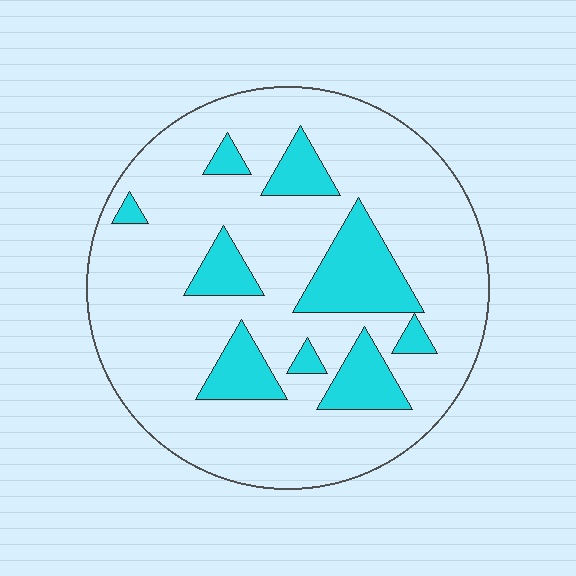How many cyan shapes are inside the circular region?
9.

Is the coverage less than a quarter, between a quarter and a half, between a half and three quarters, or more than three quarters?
Less than a quarter.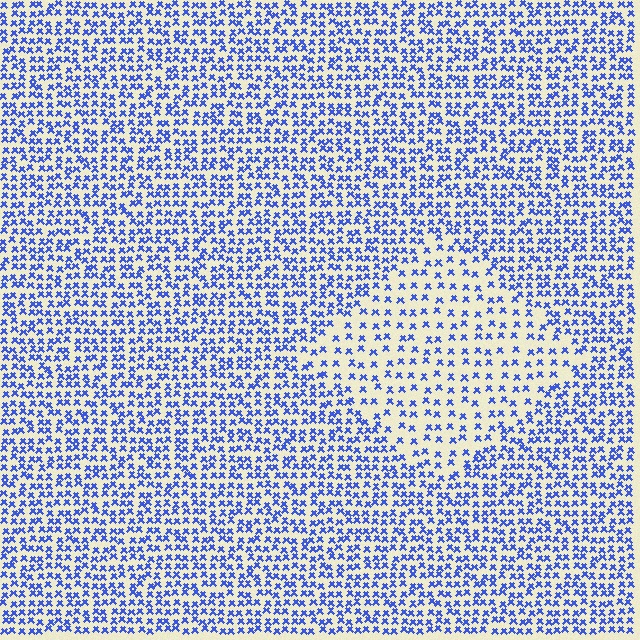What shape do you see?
I see a diamond.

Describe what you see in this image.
The image contains small blue elements arranged at two different densities. A diamond-shaped region is visible where the elements are less densely packed than the surrounding area.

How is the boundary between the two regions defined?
The boundary is defined by a change in element density (approximately 2.0x ratio). All elements are the same color, size, and shape.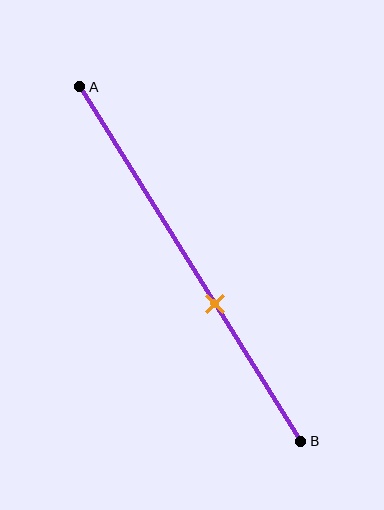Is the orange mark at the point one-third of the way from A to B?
No, the mark is at about 60% from A, not at the 33% one-third point.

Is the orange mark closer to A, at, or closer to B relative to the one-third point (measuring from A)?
The orange mark is closer to point B than the one-third point of segment AB.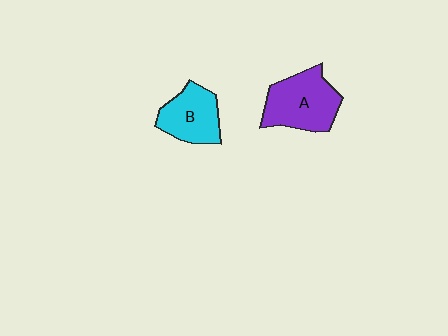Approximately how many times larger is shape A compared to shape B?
Approximately 1.3 times.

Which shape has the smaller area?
Shape B (cyan).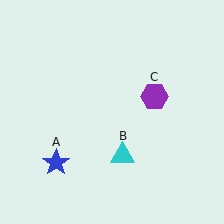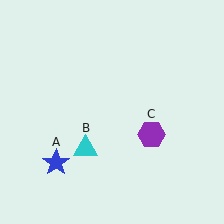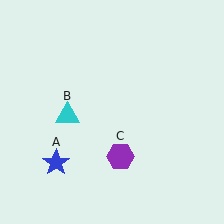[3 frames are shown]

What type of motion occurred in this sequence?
The cyan triangle (object B), purple hexagon (object C) rotated clockwise around the center of the scene.